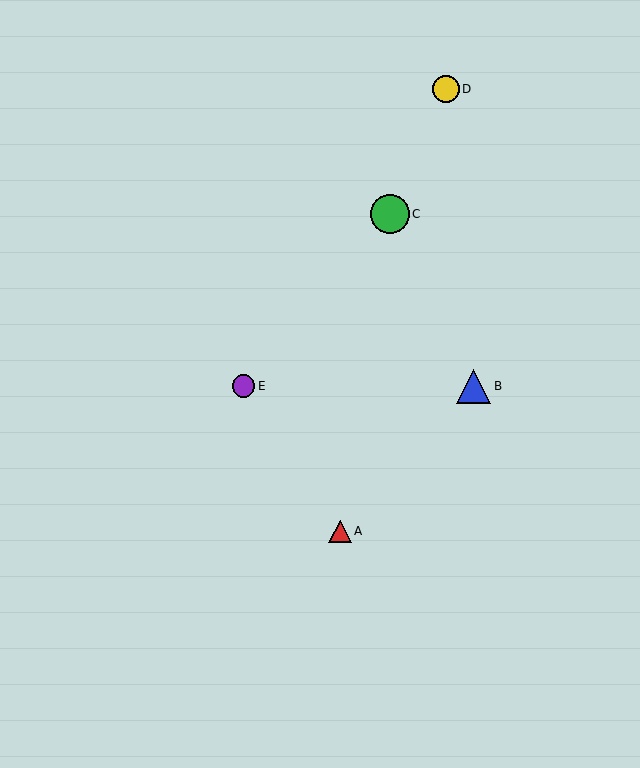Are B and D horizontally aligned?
No, B is at y≈386 and D is at y≈89.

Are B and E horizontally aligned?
Yes, both are at y≈386.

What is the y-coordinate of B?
Object B is at y≈386.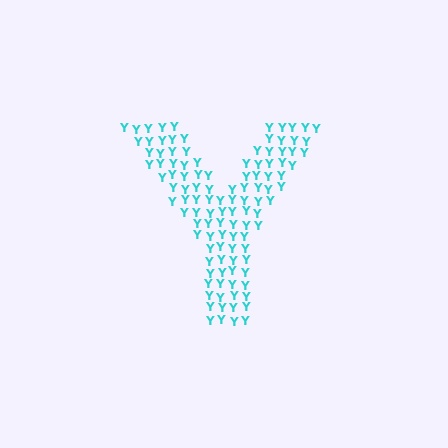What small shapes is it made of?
It is made of small letter Y's.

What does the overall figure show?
The overall figure shows the letter Y.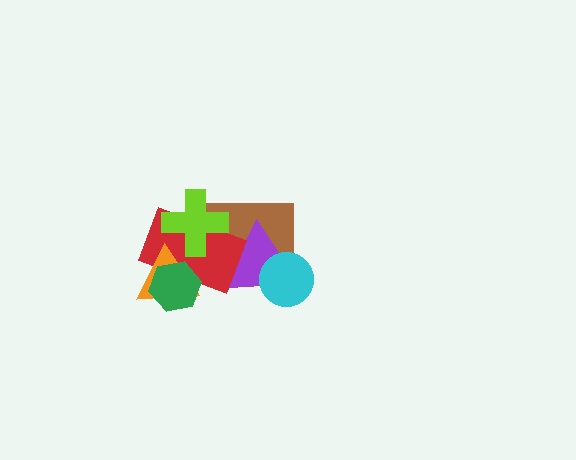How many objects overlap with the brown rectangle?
4 objects overlap with the brown rectangle.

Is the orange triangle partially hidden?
Yes, it is partially covered by another shape.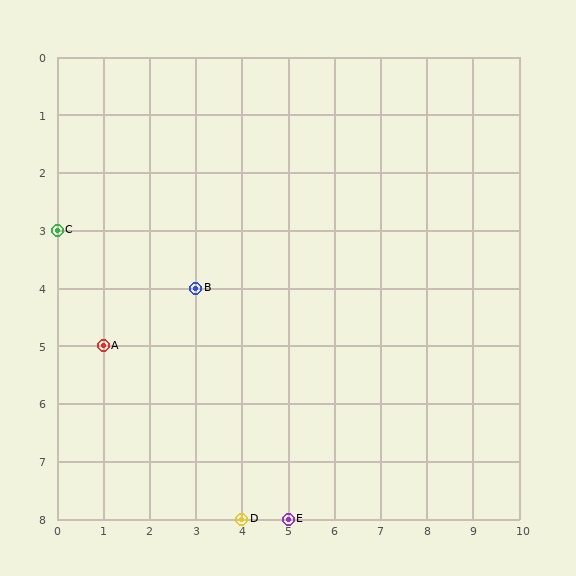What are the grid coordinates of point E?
Point E is at grid coordinates (5, 8).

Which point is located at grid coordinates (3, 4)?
Point B is at (3, 4).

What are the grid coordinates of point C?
Point C is at grid coordinates (0, 3).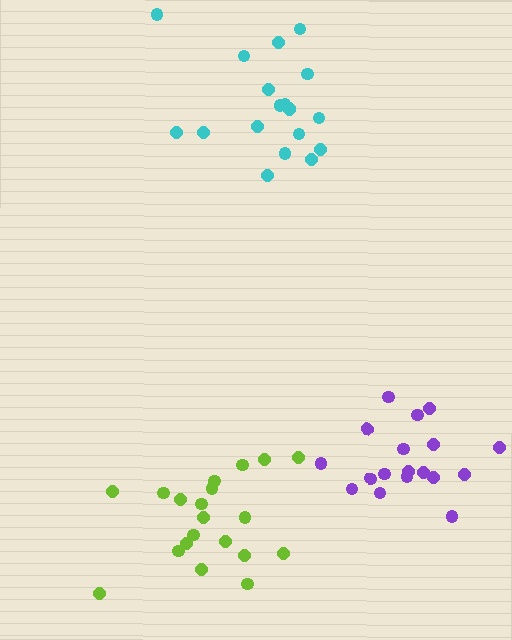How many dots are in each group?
Group 1: 18 dots, Group 2: 20 dots, Group 3: 19 dots (57 total).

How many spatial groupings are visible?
There are 3 spatial groupings.